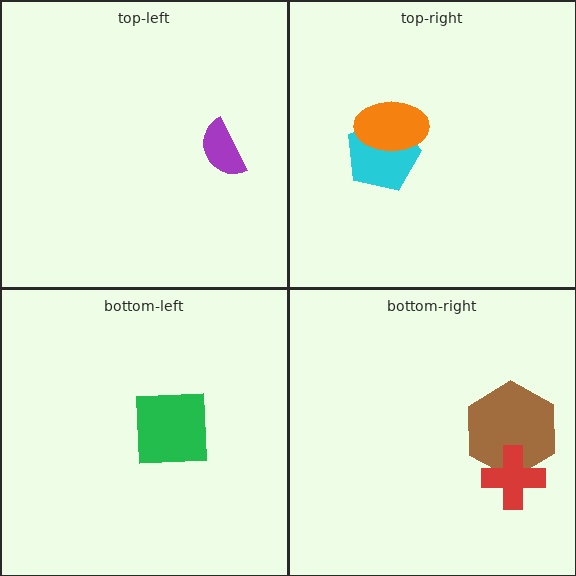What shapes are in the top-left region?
The purple semicircle.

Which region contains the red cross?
The bottom-right region.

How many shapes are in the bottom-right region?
2.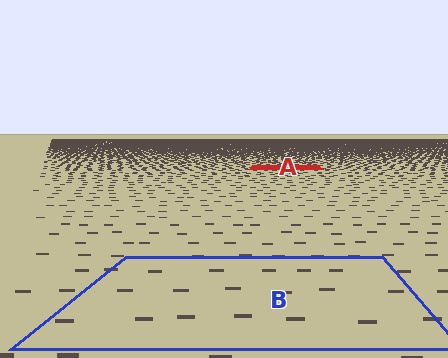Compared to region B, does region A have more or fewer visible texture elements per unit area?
Region A has more texture elements per unit area — they are packed more densely because it is farther away.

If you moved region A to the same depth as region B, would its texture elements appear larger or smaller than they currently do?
They would appear larger. At a closer depth, the same texture elements are projected at a bigger on-screen size.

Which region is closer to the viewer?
Region B is closer. The texture elements there are larger and more spread out.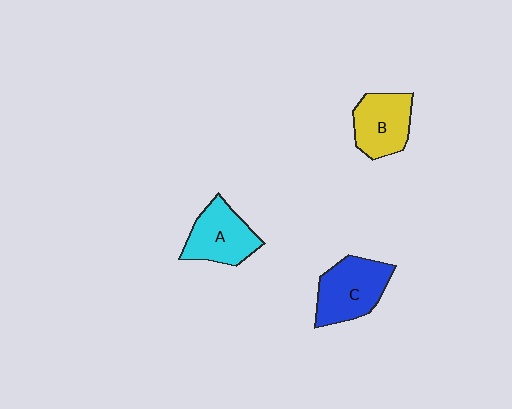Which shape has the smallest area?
Shape B (yellow).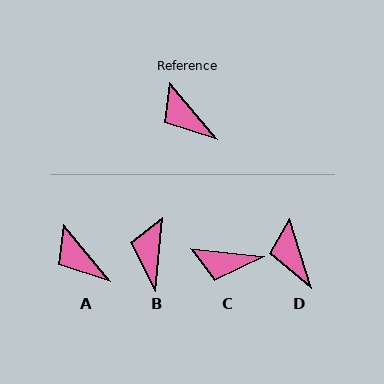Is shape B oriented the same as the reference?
No, it is off by about 45 degrees.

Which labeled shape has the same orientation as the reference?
A.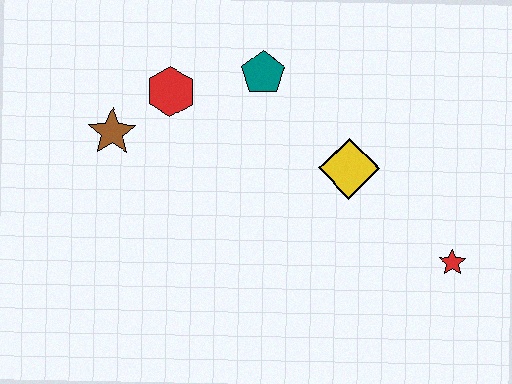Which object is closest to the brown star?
The red hexagon is closest to the brown star.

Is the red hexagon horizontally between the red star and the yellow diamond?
No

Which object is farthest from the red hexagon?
The red star is farthest from the red hexagon.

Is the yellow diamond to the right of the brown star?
Yes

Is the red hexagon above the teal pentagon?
No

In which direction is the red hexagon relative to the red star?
The red hexagon is to the left of the red star.